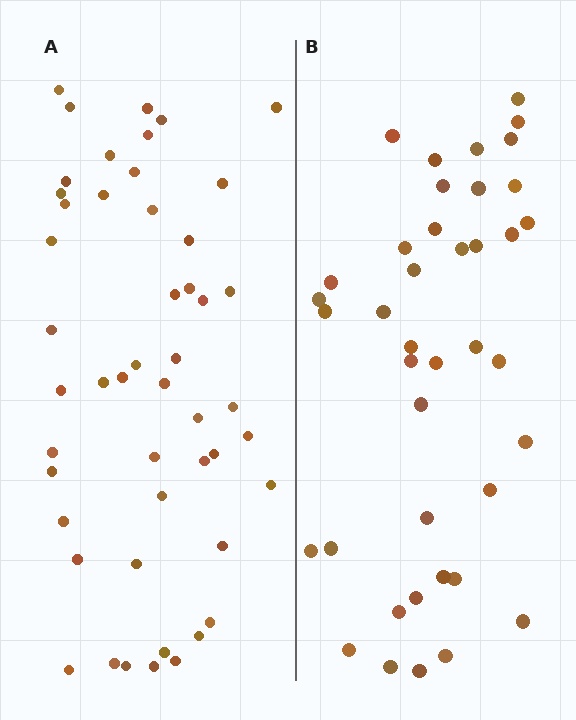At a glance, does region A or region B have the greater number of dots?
Region A (the left region) has more dots.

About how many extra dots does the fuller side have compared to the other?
Region A has roughly 8 or so more dots than region B.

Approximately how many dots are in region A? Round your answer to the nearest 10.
About 50 dots. (The exact count is 49, which rounds to 50.)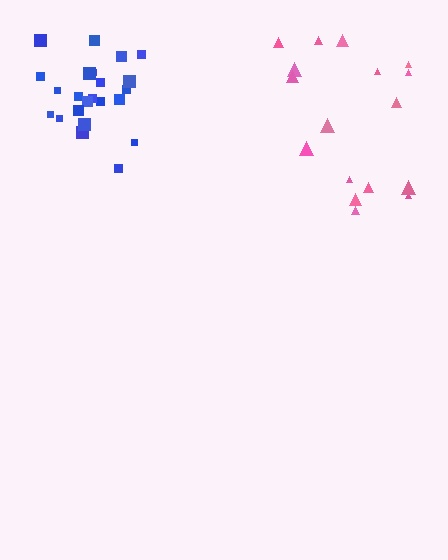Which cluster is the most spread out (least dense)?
Pink.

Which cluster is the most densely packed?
Blue.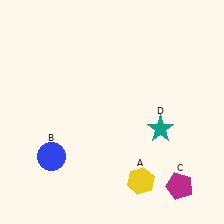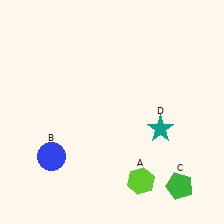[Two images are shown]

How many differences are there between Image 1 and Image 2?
There are 2 differences between the two images.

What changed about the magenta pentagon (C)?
In Image 1, C is magenta. In Image 2, it changed to green.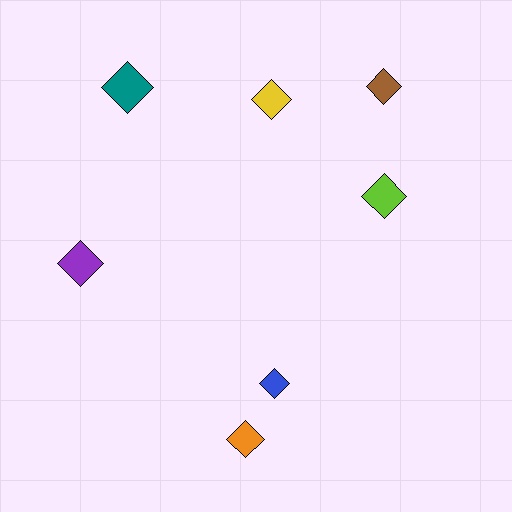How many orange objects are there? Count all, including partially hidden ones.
There is 1 orange object.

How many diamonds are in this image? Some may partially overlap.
There are 7 diamonds.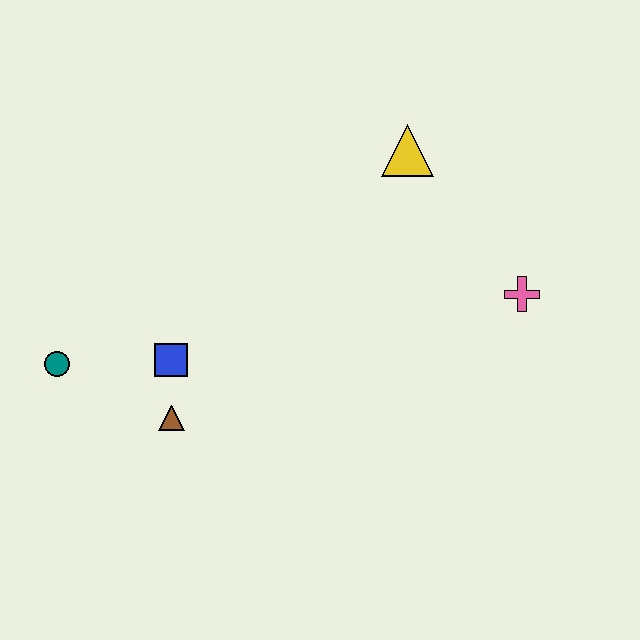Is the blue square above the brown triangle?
Yes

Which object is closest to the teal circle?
The blue square is closest to the teal circle.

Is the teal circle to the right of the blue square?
No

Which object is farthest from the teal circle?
The pink cross is farthest from the teal circle.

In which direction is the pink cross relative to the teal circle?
The pink cross is to the right of the teal circle.